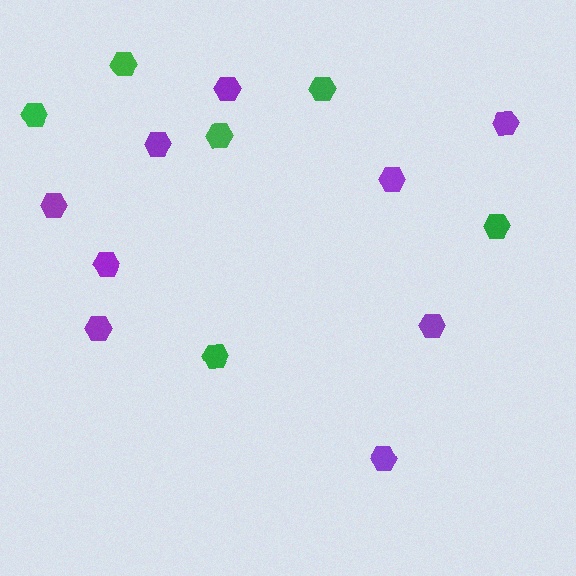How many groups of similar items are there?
There are 2 groups: one group of green hexagons (6) and one group of purple hexagons (9).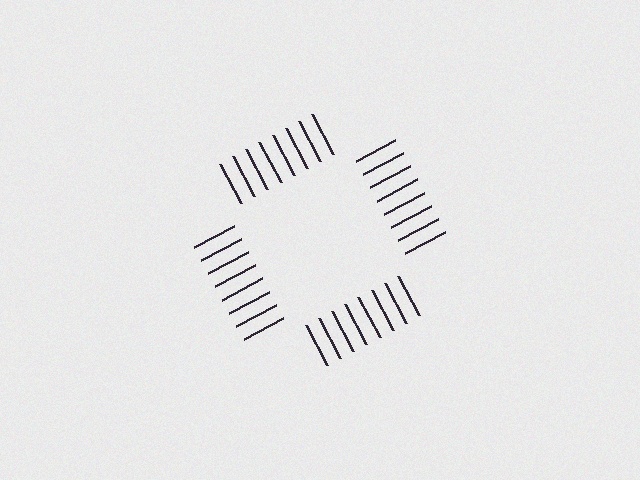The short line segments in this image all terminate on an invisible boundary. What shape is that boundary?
An illusory square — the line segments terminate on its edges but no continuous stroke is drawn.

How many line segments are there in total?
32 — 8 along each of the 4 edges.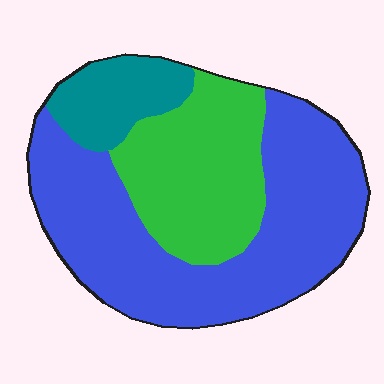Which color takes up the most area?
Blue, at roughly 55%.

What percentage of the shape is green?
Green takes up about one third (1/3) of the shape.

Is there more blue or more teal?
Blue.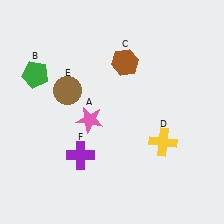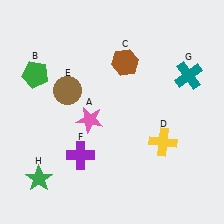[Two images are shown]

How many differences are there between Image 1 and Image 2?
There are 2 differences between the two images.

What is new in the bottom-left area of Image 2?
A green star (H) was added in the bottom-left area of Image 2.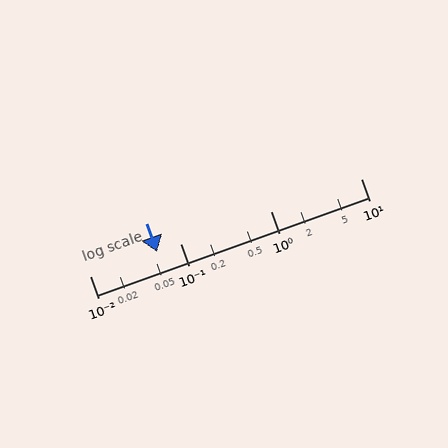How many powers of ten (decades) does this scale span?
The scale spans 3 decades, from 0.01 to 10.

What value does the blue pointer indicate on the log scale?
The pointer indicates approximately 0.055.